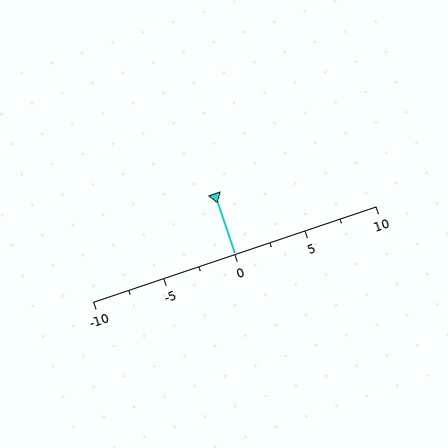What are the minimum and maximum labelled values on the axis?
The axis runs from -10 to 10.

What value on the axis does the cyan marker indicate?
The marker indicates approximately 0.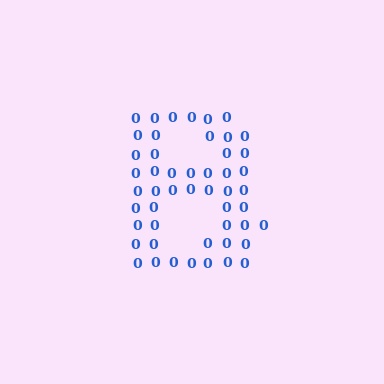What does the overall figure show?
The overall figure shows the letter B.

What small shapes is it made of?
It is made of small digit 0's.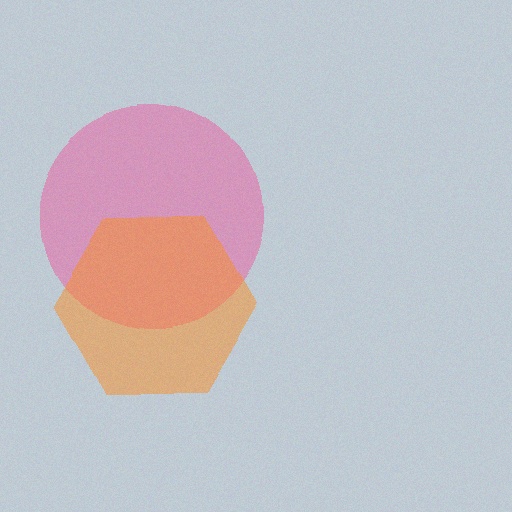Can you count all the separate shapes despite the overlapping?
Yes, there are 2 separate shapes.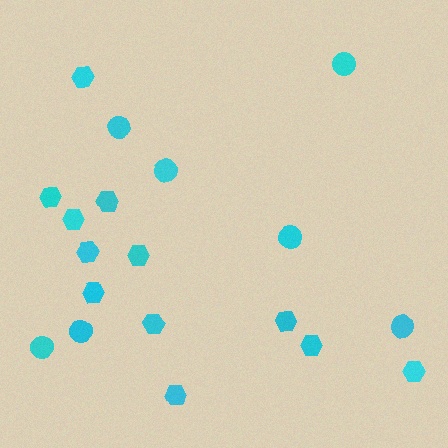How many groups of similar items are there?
There are 2 groups: one group of circles (7) and one group of hexagons (12).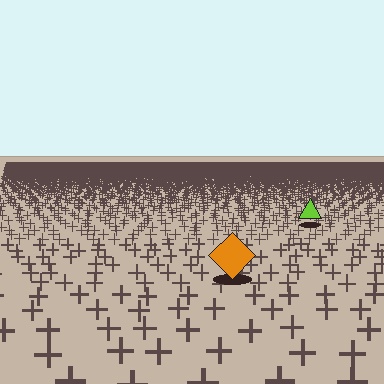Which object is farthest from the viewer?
The lime triangle is farthest from the viewer. It appears smaller and the ground texture around it is denser.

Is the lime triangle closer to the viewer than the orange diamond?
No. The orange diamond is closer — you can tell from the texture gradient: the ground texture is coarser near it.